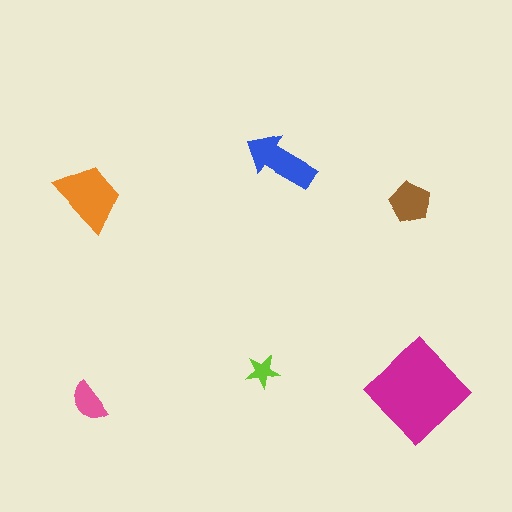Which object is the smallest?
The lime star.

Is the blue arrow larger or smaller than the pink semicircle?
Larger.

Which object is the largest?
The magenta diamond.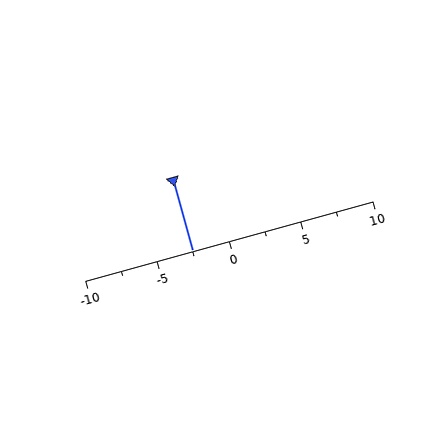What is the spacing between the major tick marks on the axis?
The major ticks are spaced 5 apart.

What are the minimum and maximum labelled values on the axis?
The axis runs from -10 to 10.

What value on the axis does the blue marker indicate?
The marker indicates approximately -2.5.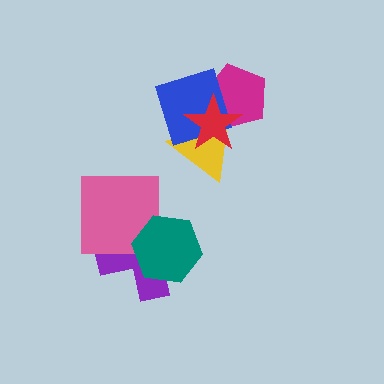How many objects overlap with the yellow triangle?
3 objects overlap with the yellow triangle.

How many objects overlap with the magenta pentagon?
3 objects overlap with the magenta pentagon.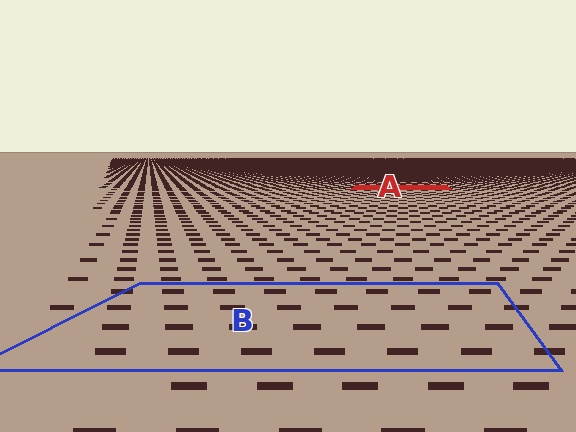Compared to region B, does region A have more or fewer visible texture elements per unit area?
Region A has more texture elements per unit area — they are packed more densely because it is farther away.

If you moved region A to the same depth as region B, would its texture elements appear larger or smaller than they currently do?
They would appear larger. At a closer depth, the same texture elements are projected at a bigger on-screen size.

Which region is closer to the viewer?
Region B is closer. The texture elements there are larger and more spread out.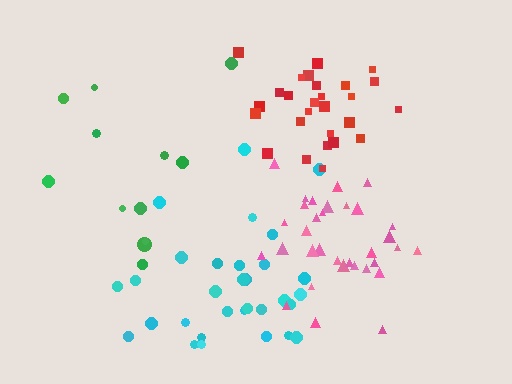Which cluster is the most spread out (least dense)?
Green.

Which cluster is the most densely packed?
Red.